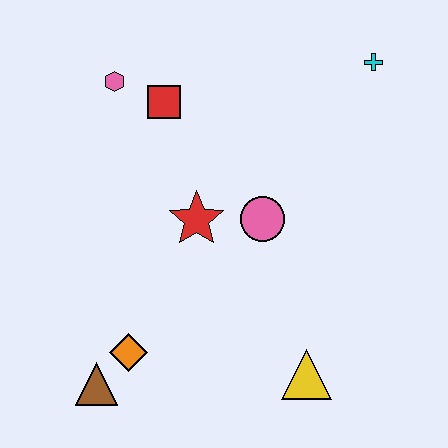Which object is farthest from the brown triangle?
The cyan cross is farthest from the brown triangle.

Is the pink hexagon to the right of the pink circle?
No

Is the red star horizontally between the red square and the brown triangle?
No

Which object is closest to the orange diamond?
The brown triangle is closest to the orange diamond.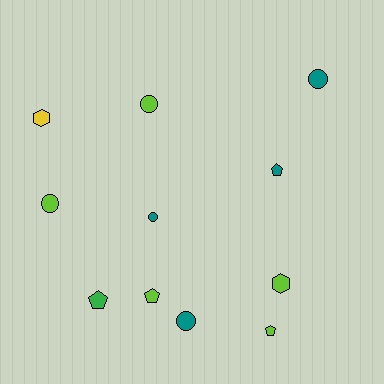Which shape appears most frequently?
Circle, with 5 objects.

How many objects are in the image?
There are 11 objects.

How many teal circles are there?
There are 3 teal circles.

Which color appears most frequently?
Lime, with 5 objects.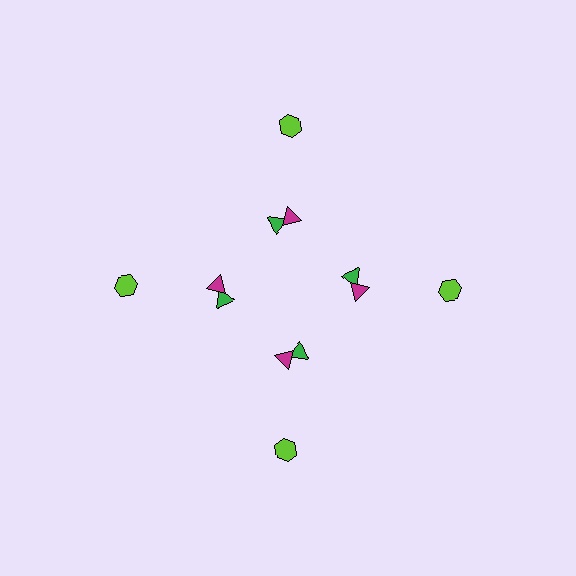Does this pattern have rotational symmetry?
Yes, this pattern has 4-fold rotational symmetry. It looks the same after rotating 90 degrees around the center.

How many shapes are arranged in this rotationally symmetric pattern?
There are 12 shapes, arranged in 4 groups of 3.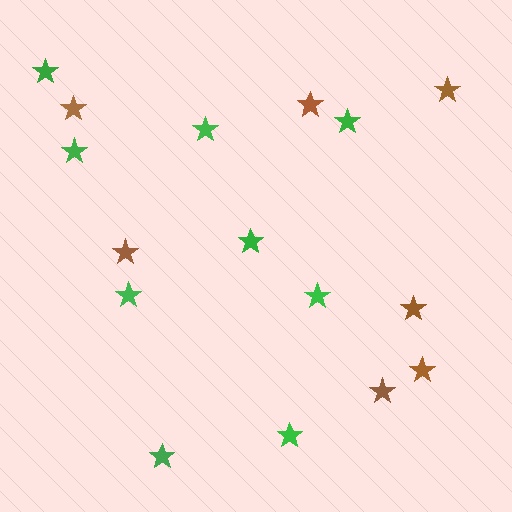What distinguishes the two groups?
There are 2 groups: one group of green stars (9) and one group of brown stars (7).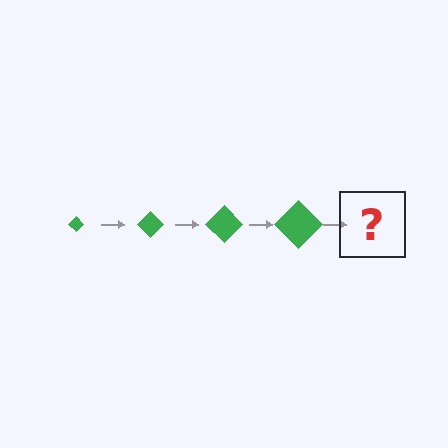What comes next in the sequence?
The next element should be a green diamond, larger than the previous one.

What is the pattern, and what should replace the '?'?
The pattern is that the diamond gets progressively larger each step. The '?' should be a green diamond, larger than the previous one.